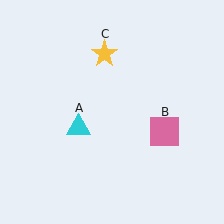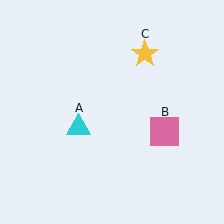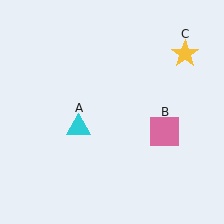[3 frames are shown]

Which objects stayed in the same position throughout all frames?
Cyan triangle (object A) and pink square (object B) remained stationary.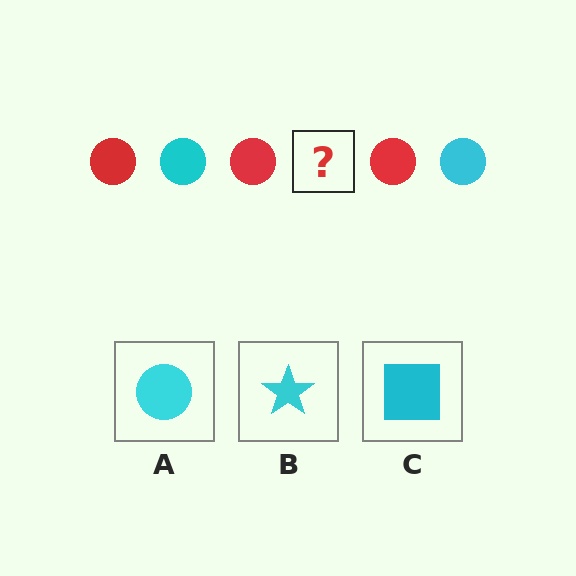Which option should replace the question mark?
Option A.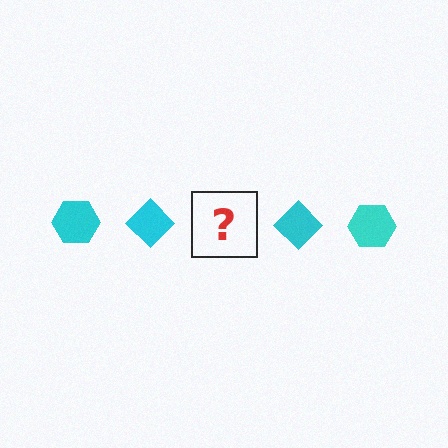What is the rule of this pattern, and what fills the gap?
The rule is that the pattern cycles through hexagon, diamond shapes in cyan. The gap should be filled with a cyan hexagon.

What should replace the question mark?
The question mark should be replaced with a cyan hexagon.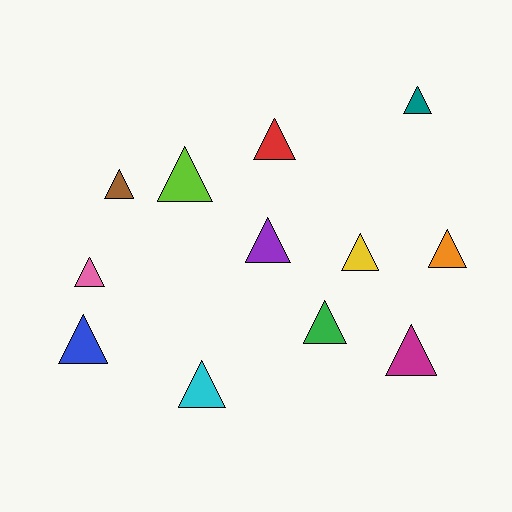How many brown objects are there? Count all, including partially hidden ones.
There is 1 brown object.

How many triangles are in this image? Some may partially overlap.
There are 12 triangles.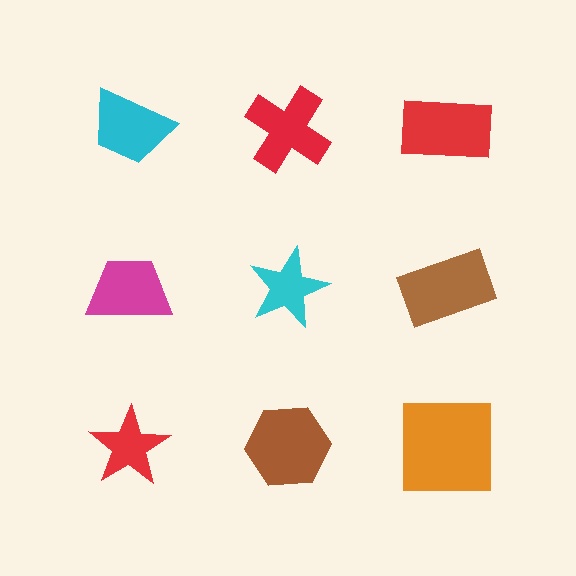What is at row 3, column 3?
An orange square.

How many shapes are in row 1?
3 shapes.